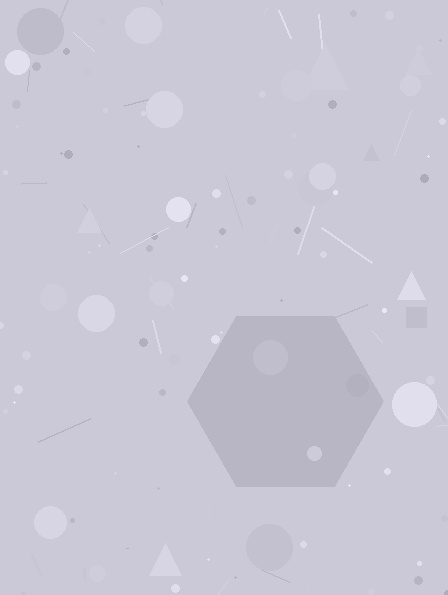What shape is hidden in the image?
A hexagon is hidden in the image.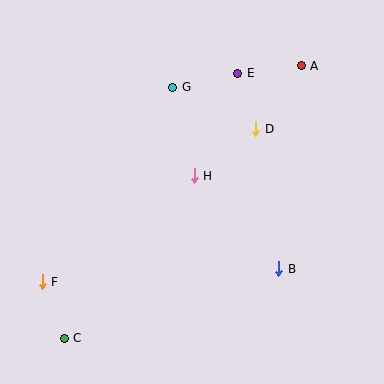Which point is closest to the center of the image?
Point H at (194, 176) is closest to the center.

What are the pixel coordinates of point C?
Point C is at (64, 338).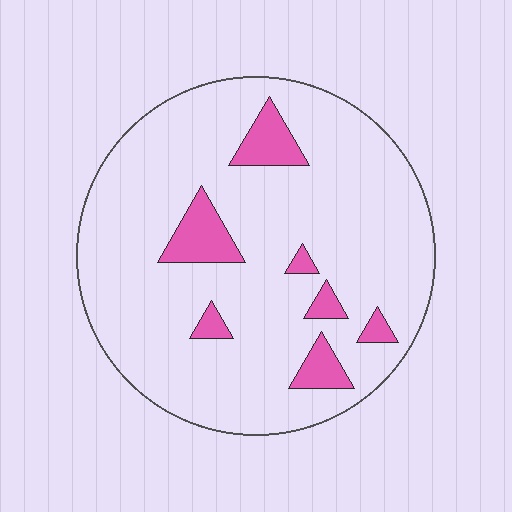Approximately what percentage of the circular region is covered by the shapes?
Approximately 10%.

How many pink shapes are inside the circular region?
7.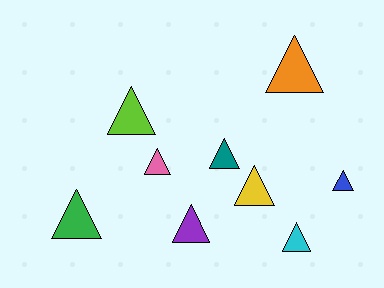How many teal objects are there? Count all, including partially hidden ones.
There is 1 teal object.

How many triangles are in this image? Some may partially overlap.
There are 9 triangles.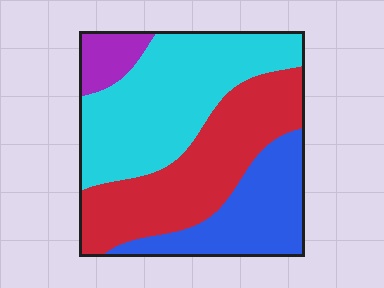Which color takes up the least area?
Purple, at roughly 5%.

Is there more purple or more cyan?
Cyan.